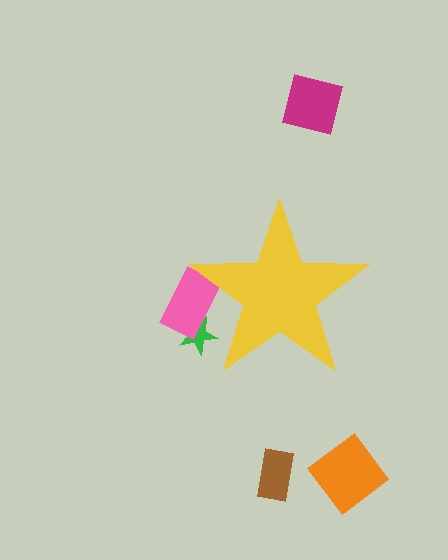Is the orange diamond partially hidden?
No, the orange diamond is fully visible.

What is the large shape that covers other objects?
A yellow star.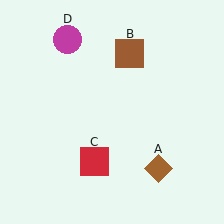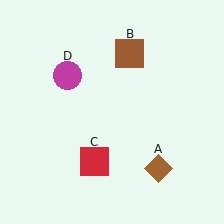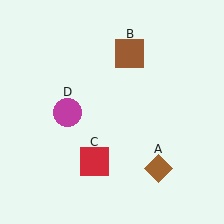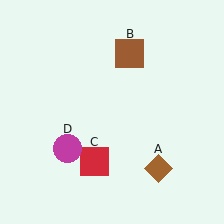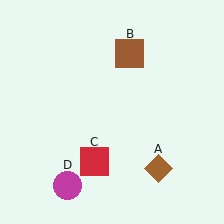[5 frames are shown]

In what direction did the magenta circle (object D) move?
The magenta circle (object D) moved down.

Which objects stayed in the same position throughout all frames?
Brown diamond (object A) and brown square (object B) and red square (object C) remained stationary.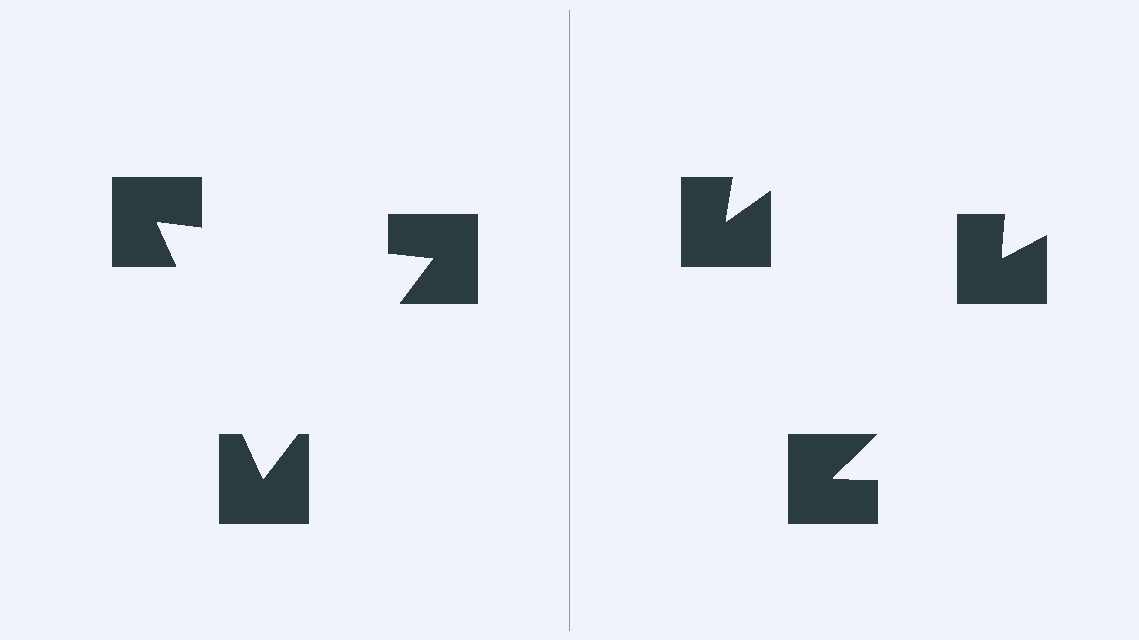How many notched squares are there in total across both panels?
6 — 3 on each side.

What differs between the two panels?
The notched squares are positioned identically on both sides; only the wedge orientations differ. On the left they align to a triangle; on the right they are misaligned.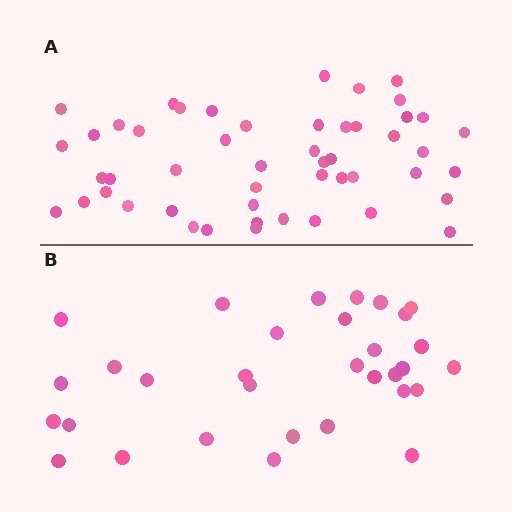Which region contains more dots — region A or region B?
Region A (the top region) has more dots.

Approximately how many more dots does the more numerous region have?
Region A has approximately 20 more dots than region B.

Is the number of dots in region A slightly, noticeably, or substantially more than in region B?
Region A has substantially more. The ratio is roughly 1.6 to 1.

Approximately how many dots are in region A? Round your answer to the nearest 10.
About 50 dots.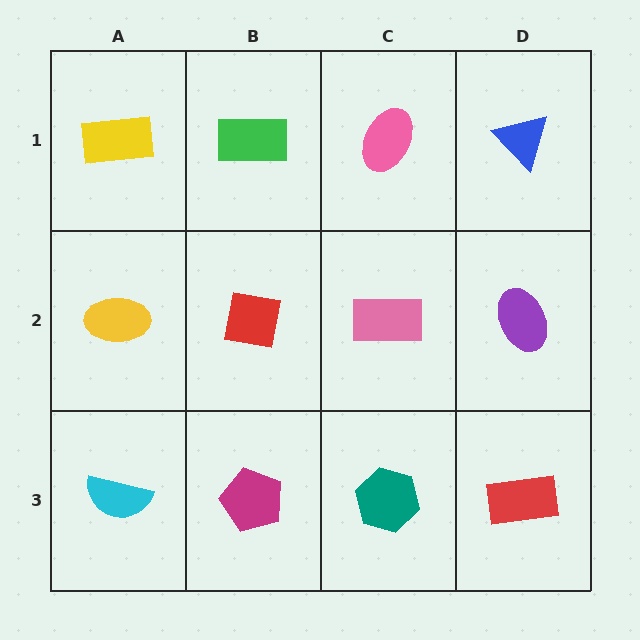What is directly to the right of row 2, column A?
A red square.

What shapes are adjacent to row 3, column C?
A pink rectangle (row 2, column C), a magenta pentagon (row 3, column B), a red rectangle (row 3, column D).